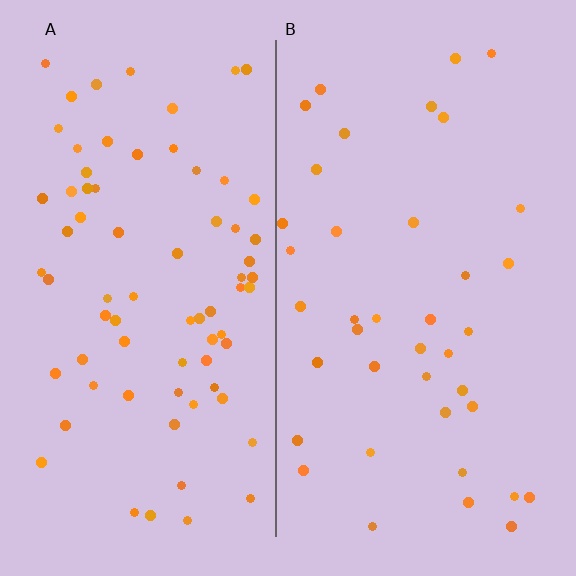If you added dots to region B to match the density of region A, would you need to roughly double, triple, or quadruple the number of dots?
Approximately double.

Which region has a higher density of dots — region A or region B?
A (the left).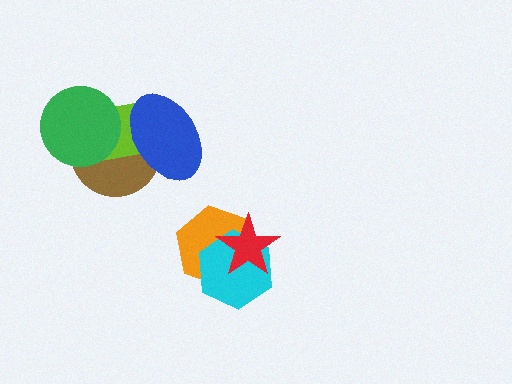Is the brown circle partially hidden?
Yes, it is partially covered by another shape.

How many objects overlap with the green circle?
2 objects overlap with the green circle.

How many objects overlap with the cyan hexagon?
2 objects overlap with the cyan hexagon.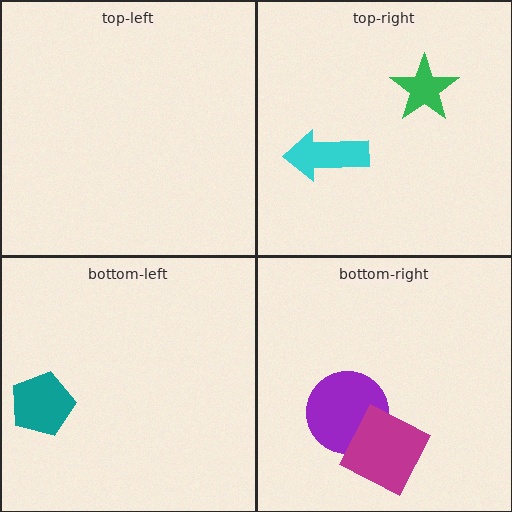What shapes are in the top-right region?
The green star, the cyan arrow.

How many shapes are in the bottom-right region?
2.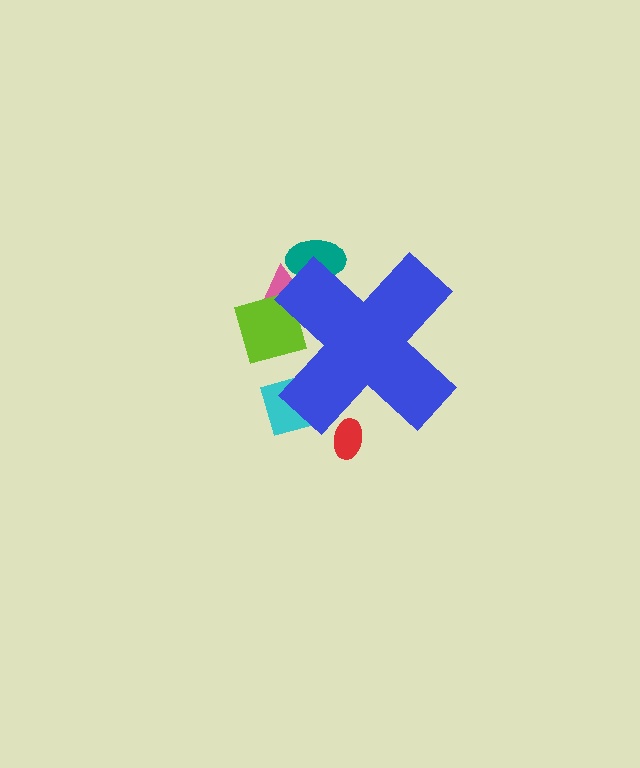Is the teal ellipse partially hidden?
Yes, the teal ellipse is partially hidden behind the blue cross.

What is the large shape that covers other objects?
A blue cross.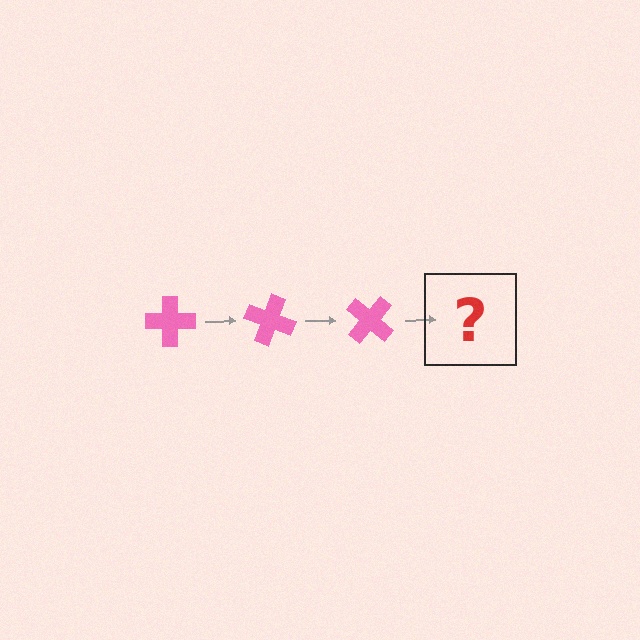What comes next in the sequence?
The next element should be a pink cross rotated 60 degrees.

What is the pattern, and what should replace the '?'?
The pattern is that the cross rotates 20 degrees each step. The '?' should be a pink cross rotated 60 degrees.